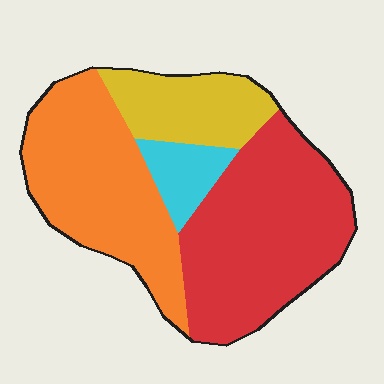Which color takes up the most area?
Red, at roughly 40%.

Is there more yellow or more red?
Red.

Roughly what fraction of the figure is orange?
Orange takes up about one third (1/3) of the figure.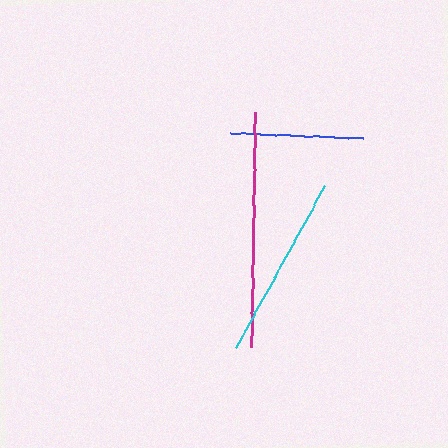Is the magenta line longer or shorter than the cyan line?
The magenta line is longer than the cyan line.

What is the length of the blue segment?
The blue segment is approximately 133 pixels long.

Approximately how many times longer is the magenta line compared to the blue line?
The magenta line is approximately 1.8 times the length of the blue line.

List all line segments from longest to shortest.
From longest to shortest: magenta, cyan, blue.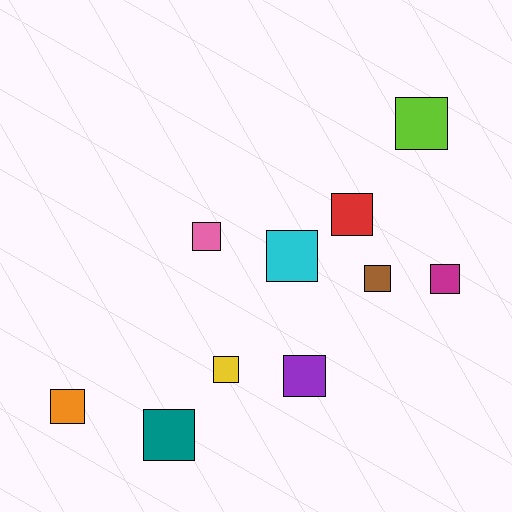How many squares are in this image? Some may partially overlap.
There are 10 squares.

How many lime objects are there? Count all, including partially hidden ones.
There is 1 lime object.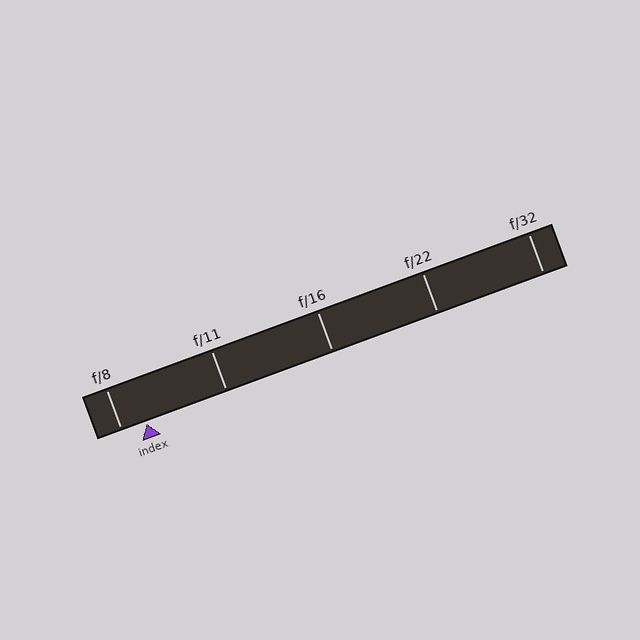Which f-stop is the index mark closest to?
The index mark is closest to f/8.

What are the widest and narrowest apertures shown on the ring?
The widest aperture shown is f/8 and the narrowest is f/32.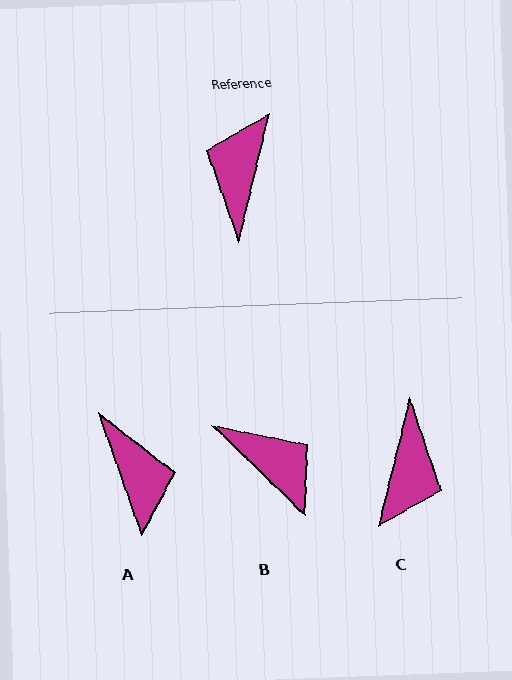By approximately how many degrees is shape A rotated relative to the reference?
Approximately 147 degrees clockwise.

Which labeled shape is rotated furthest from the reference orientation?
C, about 179 degrees away.